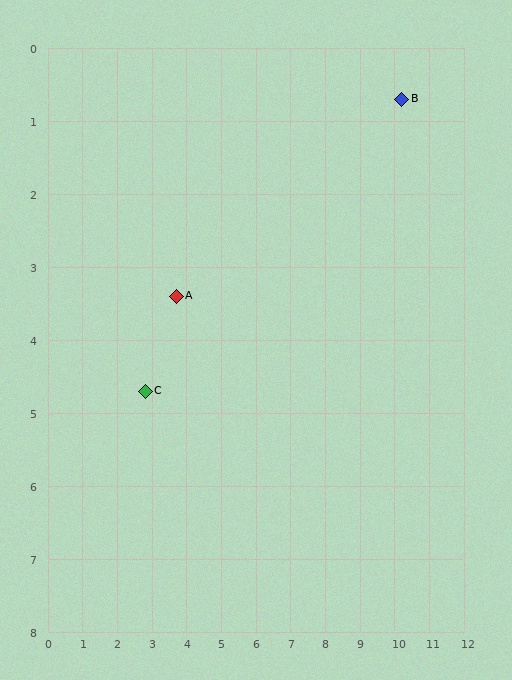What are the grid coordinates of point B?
Point B is at approximately (10.2, 0.7).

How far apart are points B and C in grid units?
Points B and C are about 8.4 grid units apart.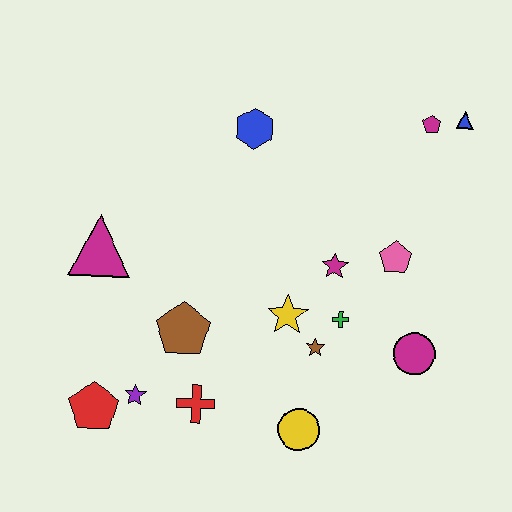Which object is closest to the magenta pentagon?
The blue triangle is closest to the magenta pentagon.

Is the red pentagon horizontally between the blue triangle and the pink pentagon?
No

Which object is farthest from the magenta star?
The red pentagon is farthest from the magenta star.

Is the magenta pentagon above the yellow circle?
Yes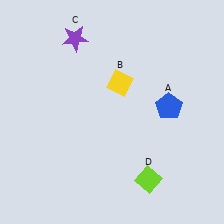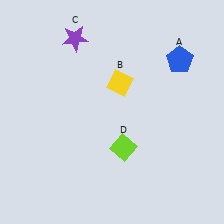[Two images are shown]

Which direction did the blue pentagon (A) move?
The blue pentagon (A) moved up.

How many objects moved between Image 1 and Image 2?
2 objects moved between the two images.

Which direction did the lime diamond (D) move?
The lime diamond (D) moved up.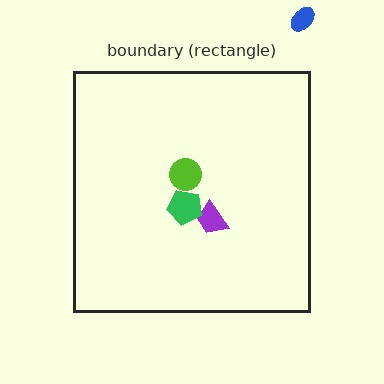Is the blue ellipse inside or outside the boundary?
Outside.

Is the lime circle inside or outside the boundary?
Inside.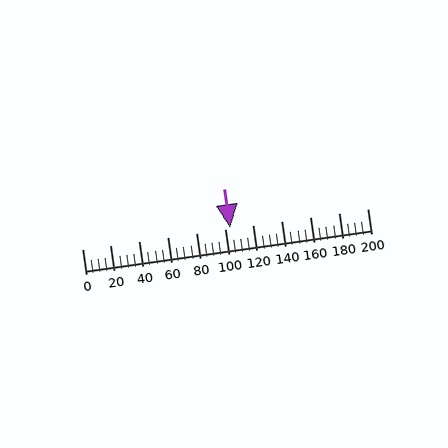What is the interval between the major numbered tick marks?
The major tick marks are spaced 20 units apart.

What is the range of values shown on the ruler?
The ruler shows values from 0 to 200.